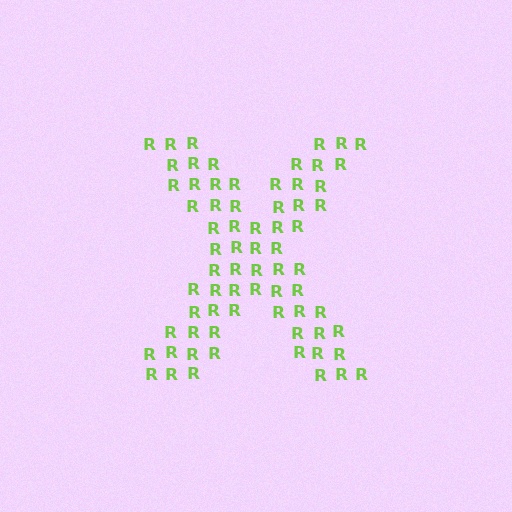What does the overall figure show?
The overall figure shows the letter X.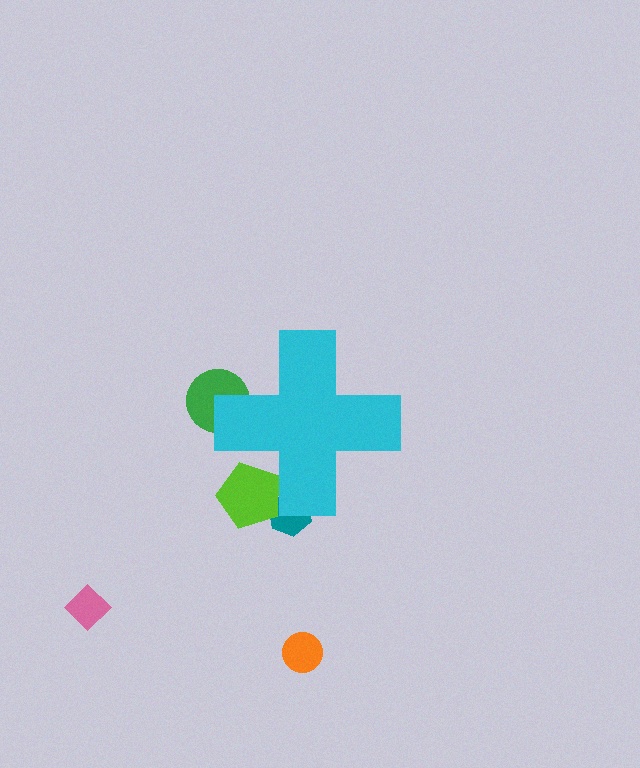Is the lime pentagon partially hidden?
Yes, the lime pentagon is partially hidden behind the cyan cross.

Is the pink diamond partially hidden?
No, the pink diamond is fully visible.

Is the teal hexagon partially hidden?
Yes, the teal hexagon is partially hidden behind the cyan cross.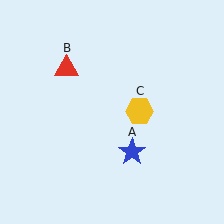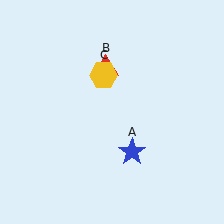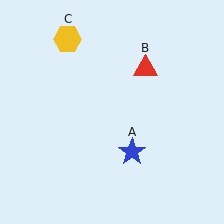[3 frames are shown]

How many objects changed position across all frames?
2 objects changed position: red triangle (object B), yellow hexagon (object C).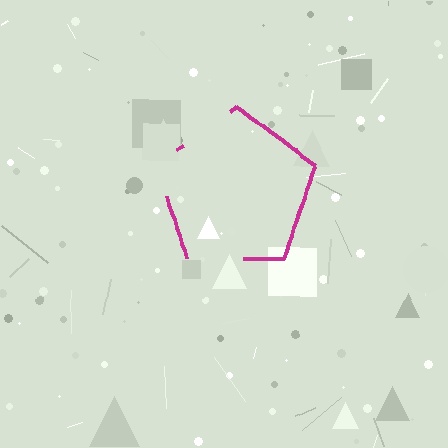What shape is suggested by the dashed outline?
The dashed outline suggests a pentagon.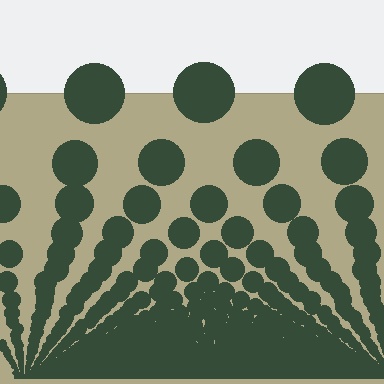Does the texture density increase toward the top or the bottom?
Density increases toward the bottom.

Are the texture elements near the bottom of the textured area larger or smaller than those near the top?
Smaller. The gradient is inverted — elements near the bottom are smaller and denser.